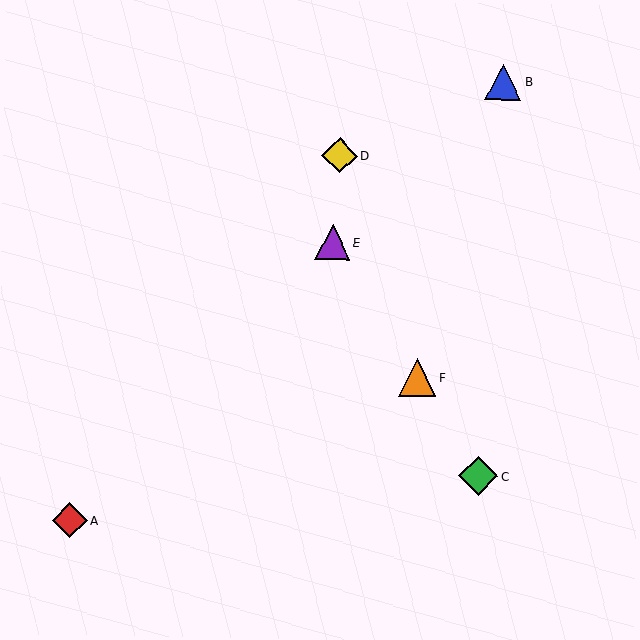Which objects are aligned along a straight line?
Objects C, E, F are aligned along a straight line.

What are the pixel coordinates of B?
Object B is at (503, 82).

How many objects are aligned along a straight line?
3 objects (C, E, F) are aligned along a straight line.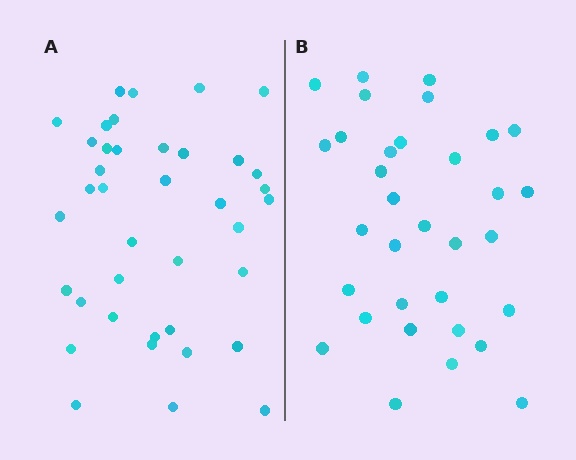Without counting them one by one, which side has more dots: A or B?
Region A (the left region) has more dots.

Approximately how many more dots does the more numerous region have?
Region A has about 6 more dots than region B.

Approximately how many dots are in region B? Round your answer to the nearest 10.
About 30 dots. (The exact count is 33, which rounds to 30.)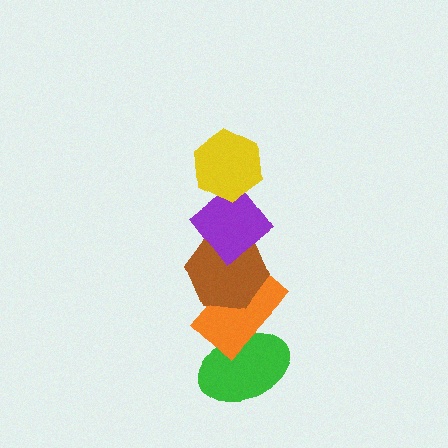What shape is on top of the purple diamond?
The yellow hexagon is on top of the purple diamond.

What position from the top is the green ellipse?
The green ellipse is 5th from the top.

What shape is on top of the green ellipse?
The orange rectangle is on top of the green ellipse.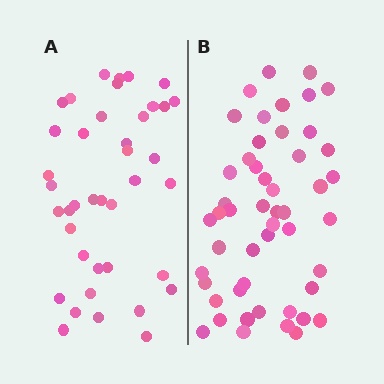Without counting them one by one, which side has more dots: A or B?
Region B (the right region) has more dots.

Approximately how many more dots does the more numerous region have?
Region B has roughly 10 or so more dots than region A.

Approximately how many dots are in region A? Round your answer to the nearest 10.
About 40 dots.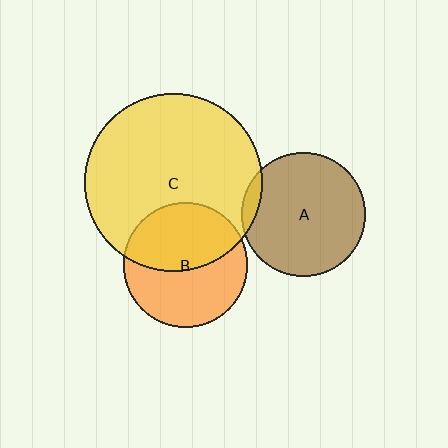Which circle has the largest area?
Circle C (yellow).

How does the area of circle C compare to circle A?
Approximately 2.0 times.